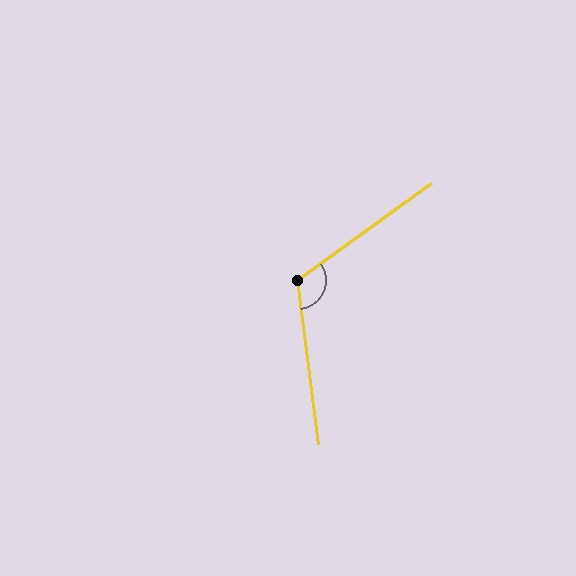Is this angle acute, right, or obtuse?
It is obtuse.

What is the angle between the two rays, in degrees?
Approximately 119 degrees.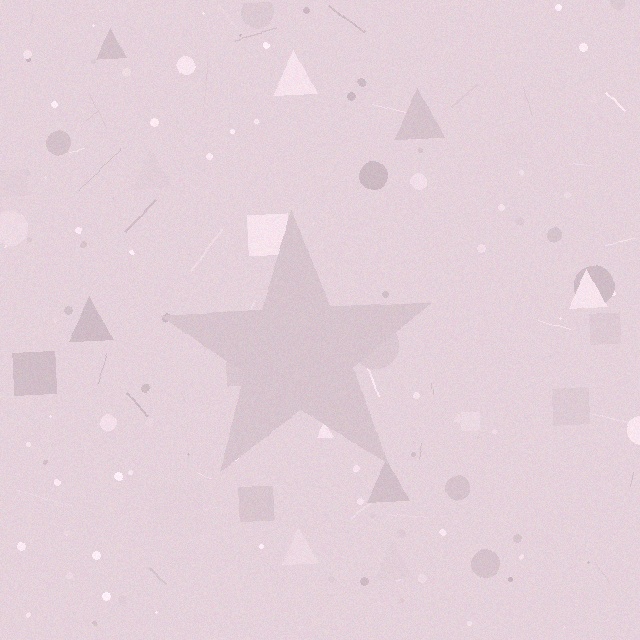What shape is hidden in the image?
A star is hidden in the image.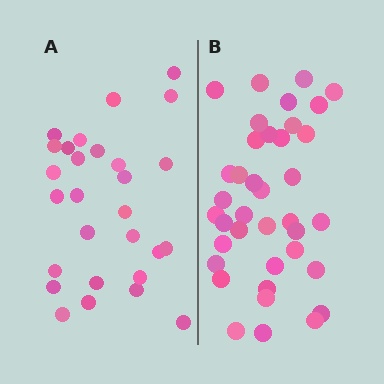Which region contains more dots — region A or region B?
Region B (the right region) has more dots.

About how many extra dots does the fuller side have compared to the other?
Region B has roughly 10 or so more dots than region A.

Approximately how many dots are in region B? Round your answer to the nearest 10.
About 40 dots. (The exact count is 38, which rounds to 40.)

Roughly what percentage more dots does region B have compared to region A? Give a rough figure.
About 35% more.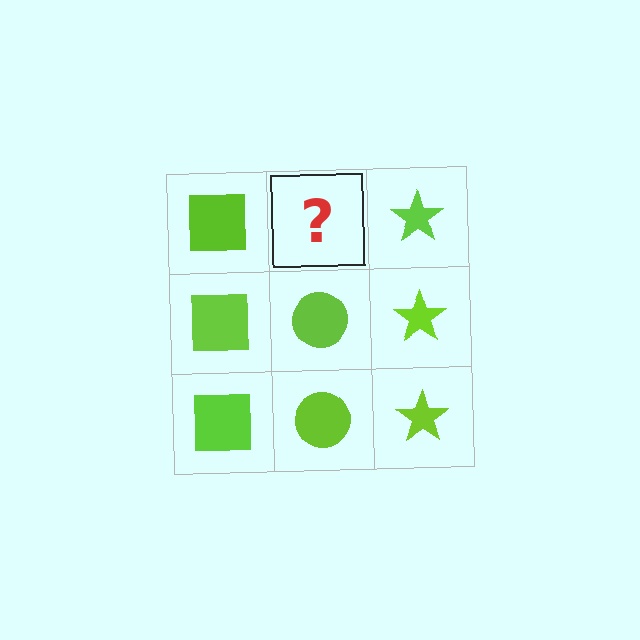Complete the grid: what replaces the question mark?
The question mark should be replaced with a lime circle.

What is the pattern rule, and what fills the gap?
The rule is that each column has a consistent shape. The gap should be filled with a lime circle.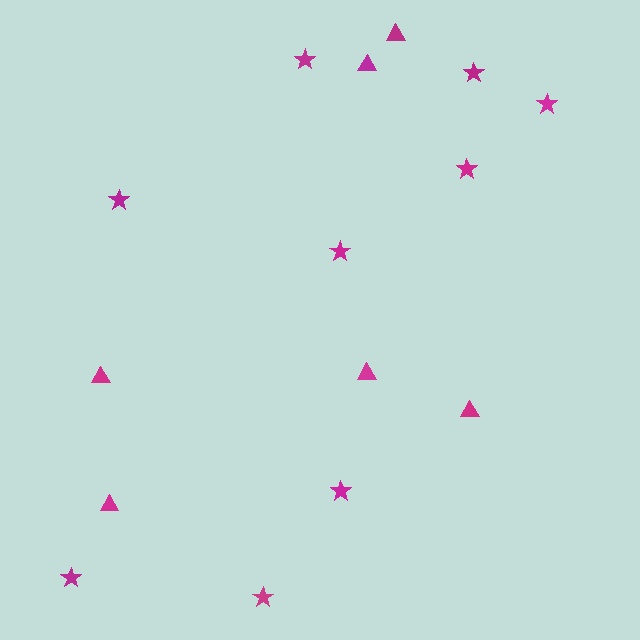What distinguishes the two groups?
There are 2 groups: one group of stars (9) and one group of triangles (6).